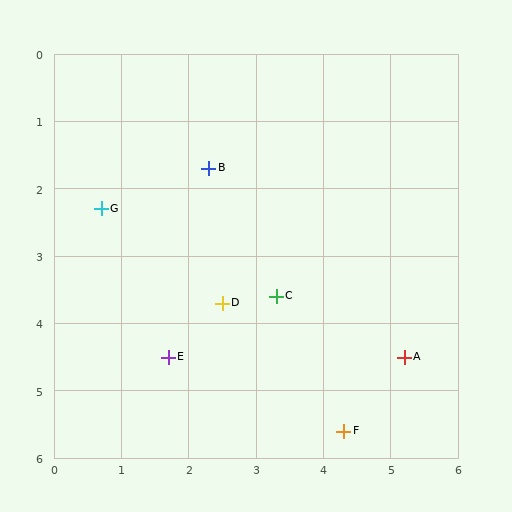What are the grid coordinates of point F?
Point F is at approximately (4.3, 5.6).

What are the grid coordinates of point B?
Point B is at approximately (2.3, 1.7).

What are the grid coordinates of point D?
Point D is at approximately (2.5, 3.7).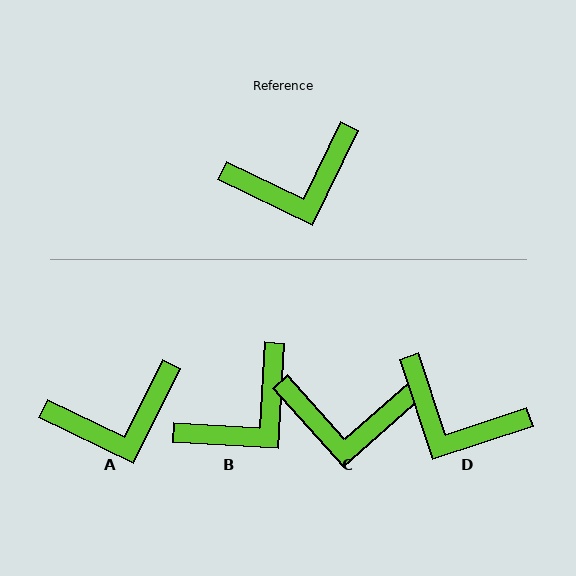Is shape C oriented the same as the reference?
No, it is off by about 23 degrees.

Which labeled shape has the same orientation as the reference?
A.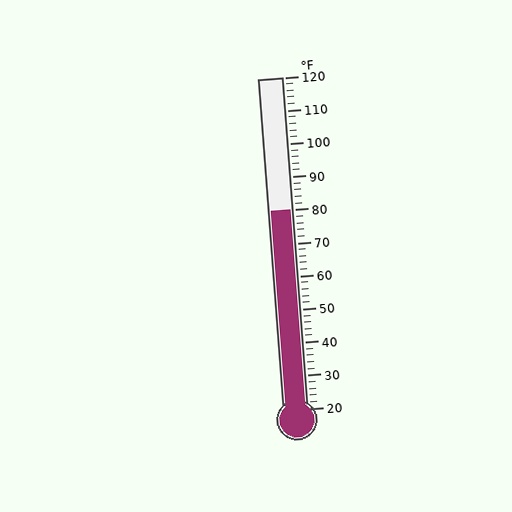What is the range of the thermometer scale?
The thermometer scale ranges from 20°F to 120°F.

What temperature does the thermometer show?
The thermometer shows approximately 80°F.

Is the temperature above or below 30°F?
The temperature is above 30°F.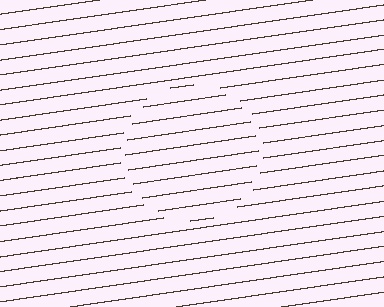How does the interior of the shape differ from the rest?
The interior of the shape contains the same grating, shifted by half a period — the contour is defined by the phase discontinuity where line-ends from the inner and outer gratings abut.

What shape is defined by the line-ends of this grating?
An illusory circle. The interior of the shape contains the same grating, shifted by half a period — the contour is defined by the phase discontinuity where line-ends from the inner and outer gratings abut.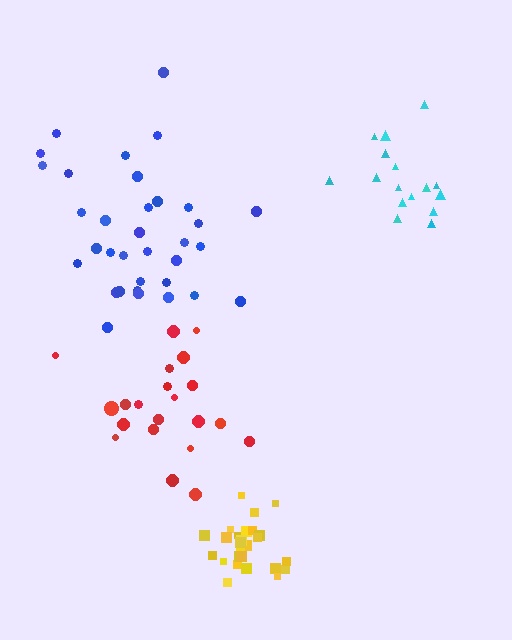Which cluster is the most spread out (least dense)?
Blue.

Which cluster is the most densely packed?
Yellow.